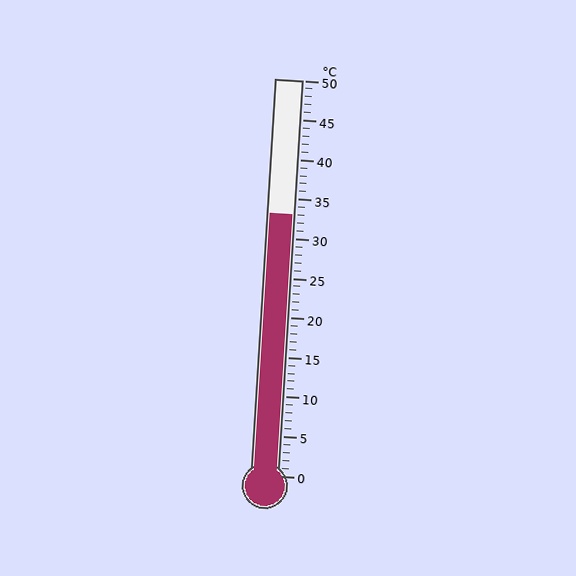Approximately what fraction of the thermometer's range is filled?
The thermometer is filled to approximately 65% of its range.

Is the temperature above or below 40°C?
The temperature is below 40°C.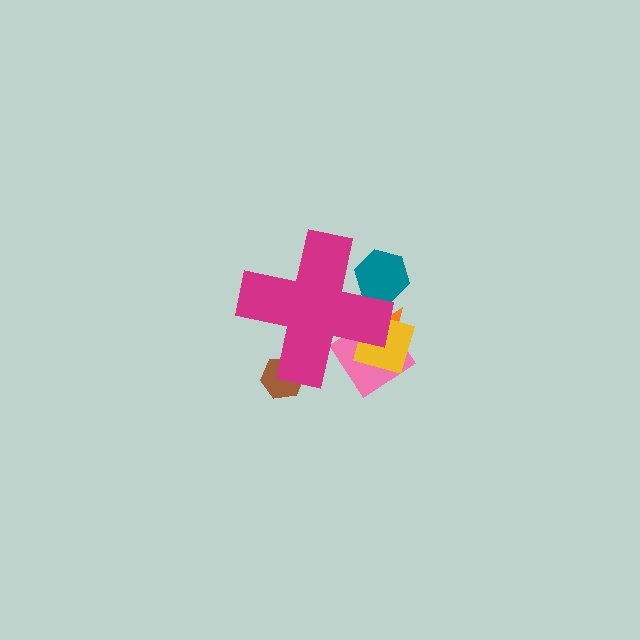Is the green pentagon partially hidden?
Yes, the green pentagon is partially hidden behind the magenta cross.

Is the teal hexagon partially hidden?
Yes, the teal hexagon is partially hidden behind the magenta cross.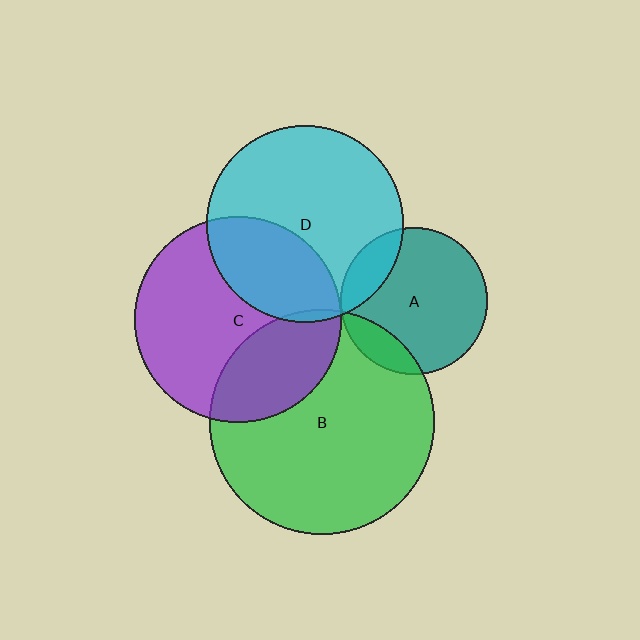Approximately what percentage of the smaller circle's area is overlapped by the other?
Approximately 15%.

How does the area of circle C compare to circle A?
Approximately 2.0 times.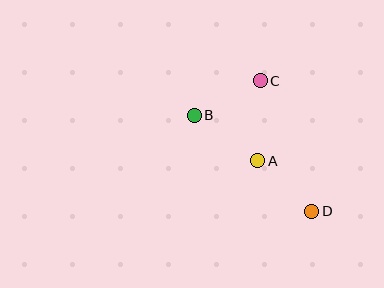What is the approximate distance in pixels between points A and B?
The distance between A and B is approximately 78 pixels.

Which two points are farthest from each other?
Points B and D are farthest from each other.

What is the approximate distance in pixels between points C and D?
The distance between C and D is approximately 140 pixels.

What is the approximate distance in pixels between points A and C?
The distance between A and C is approximately 80 pixels.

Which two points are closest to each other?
Points A and D are closest to each other.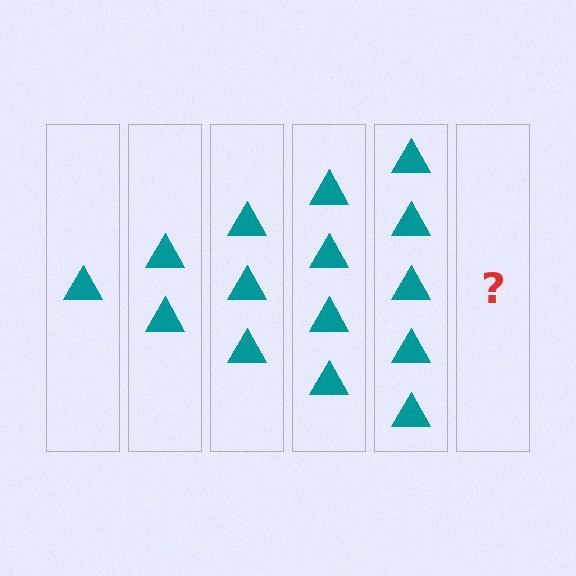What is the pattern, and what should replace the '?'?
The pattern is that each step adds one more triangle. The '?' should be 6 triangles.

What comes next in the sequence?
The next element should be 6 triangles.